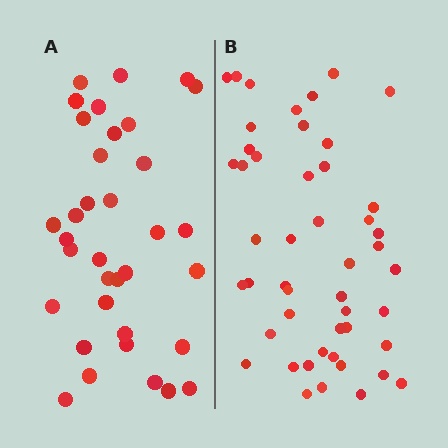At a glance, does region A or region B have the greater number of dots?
Region B (the right region) has more dots.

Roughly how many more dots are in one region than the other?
Region B has approximately 15 more dots than region A.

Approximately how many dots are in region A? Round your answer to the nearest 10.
About 40 dots. (The exact count is 35, which rounds to 40.)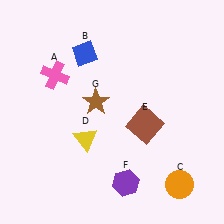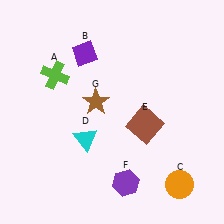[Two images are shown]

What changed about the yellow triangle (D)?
In Image 1, D is yellow. In Image 2, it changed to cyan.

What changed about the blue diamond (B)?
In Image 1, B is blue. In Image 2, it changed to purple.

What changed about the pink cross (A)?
In Image 1, A is pink. In Image 2, it changed to lime.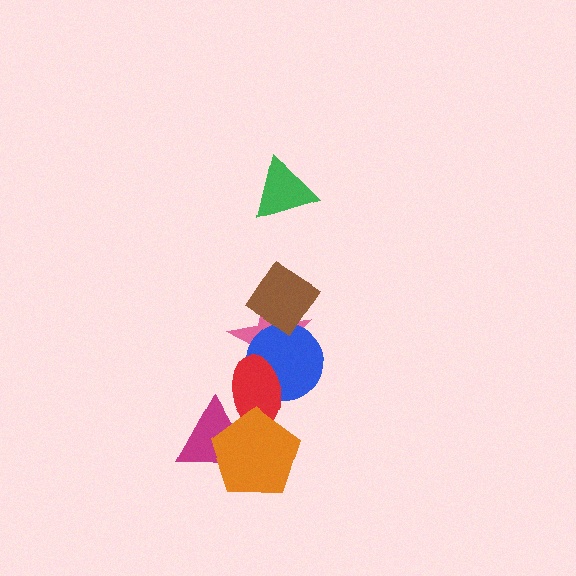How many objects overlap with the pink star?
3 objects overlap with the pink star.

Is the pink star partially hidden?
Yes, it is partially covered by another shape.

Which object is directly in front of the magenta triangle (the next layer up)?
The red ellipse is directly in front of the magenta triangle.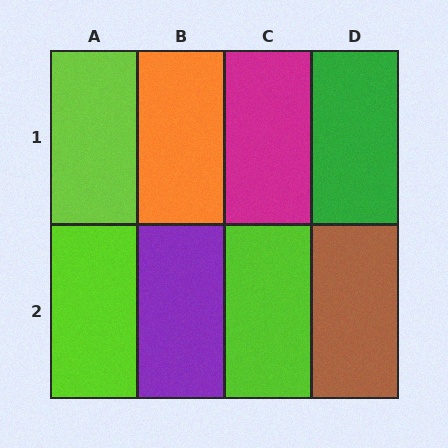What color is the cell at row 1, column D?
Green.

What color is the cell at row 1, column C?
Magenta.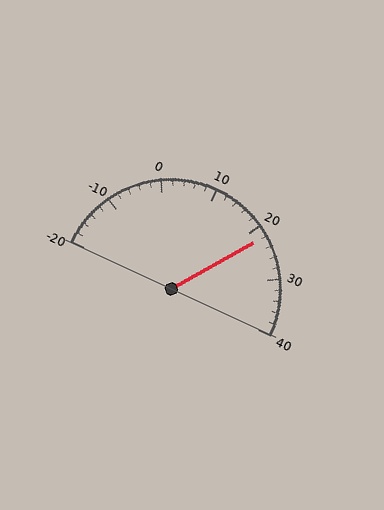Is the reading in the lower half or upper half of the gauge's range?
The reading is in the upper half of the range (-20 to 40).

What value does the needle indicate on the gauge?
The needle indicates approximately 22.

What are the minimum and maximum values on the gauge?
The gauge ranges from -20 to 40.